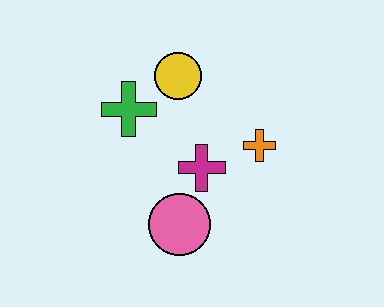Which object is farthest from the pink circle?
The yellow circle is farthest from the pink circle.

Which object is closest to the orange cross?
The magenta cross is closest to the orange cross.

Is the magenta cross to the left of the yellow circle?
No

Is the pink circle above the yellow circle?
No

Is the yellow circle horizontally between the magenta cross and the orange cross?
No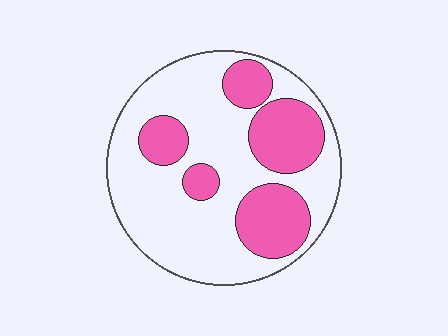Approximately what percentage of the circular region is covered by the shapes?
Approximately 35%.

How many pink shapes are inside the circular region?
5.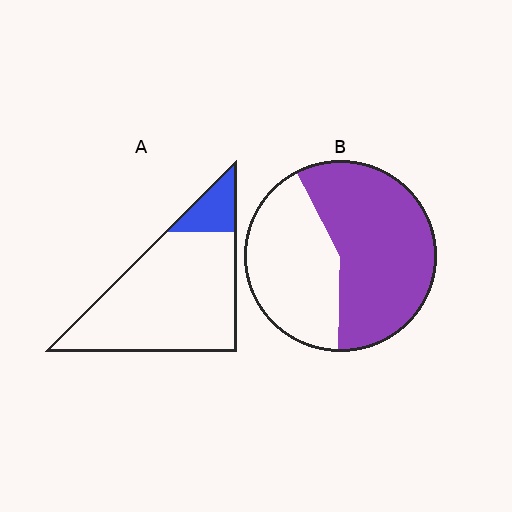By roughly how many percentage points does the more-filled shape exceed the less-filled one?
By roughly 45 percentage points (B over A).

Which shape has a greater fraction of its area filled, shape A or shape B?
Shape B.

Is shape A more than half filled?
No.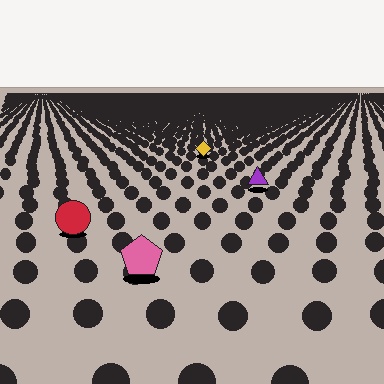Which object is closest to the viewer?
The pink pentagon is closest. The texture marks near it are larger and more spread out.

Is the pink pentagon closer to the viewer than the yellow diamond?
Yes. The pink pentagon is closer — you can tell from the texture gradient: the ground texture is coarser near it.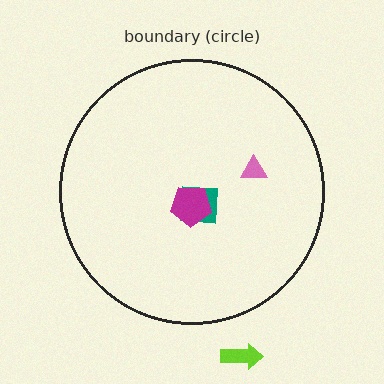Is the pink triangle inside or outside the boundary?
Inside.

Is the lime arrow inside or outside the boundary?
Outside.